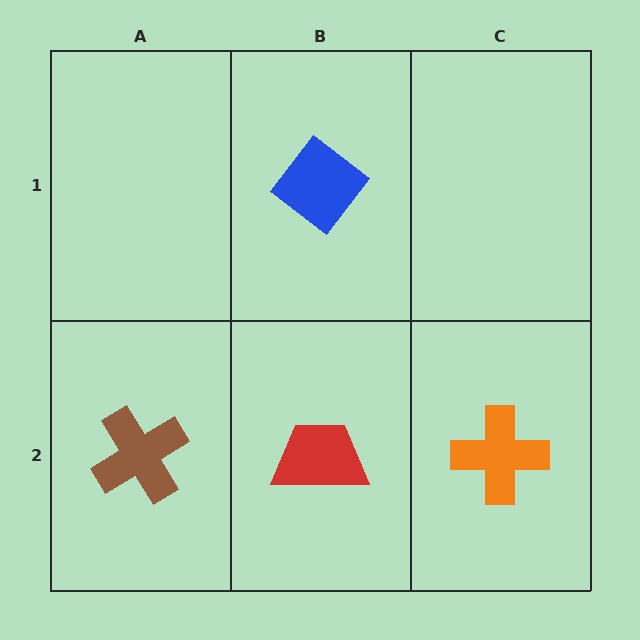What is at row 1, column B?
A blue diamond.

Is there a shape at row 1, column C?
No, that cell is empty.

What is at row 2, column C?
An orange cross.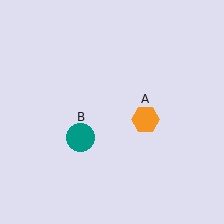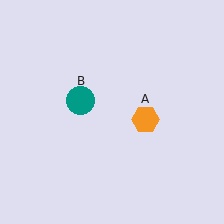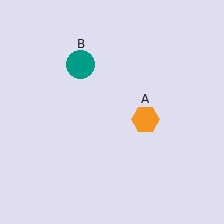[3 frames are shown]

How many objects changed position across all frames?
1 object changed position: teal circle (object B).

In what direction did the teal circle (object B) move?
The teal circle (object B) moved up.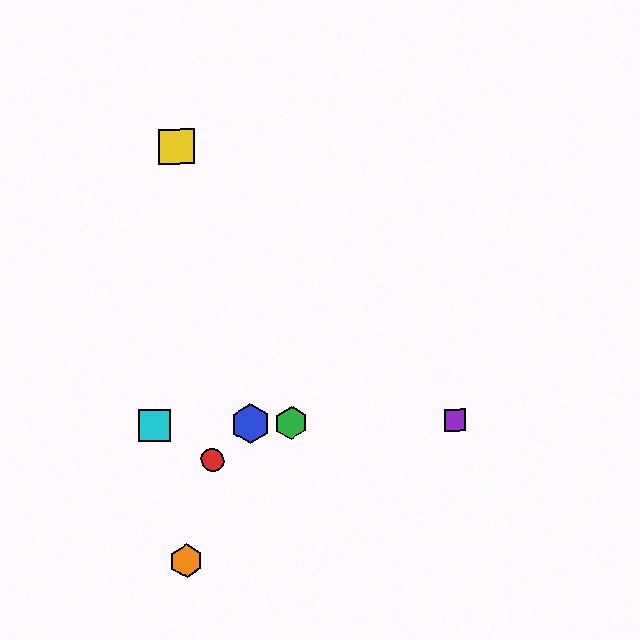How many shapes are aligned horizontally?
4 shapes (the blue hexagon, the green hexagon, the purple square, the cyan square) are aligned horizontally.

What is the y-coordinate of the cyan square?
The cyan square is at y≈425.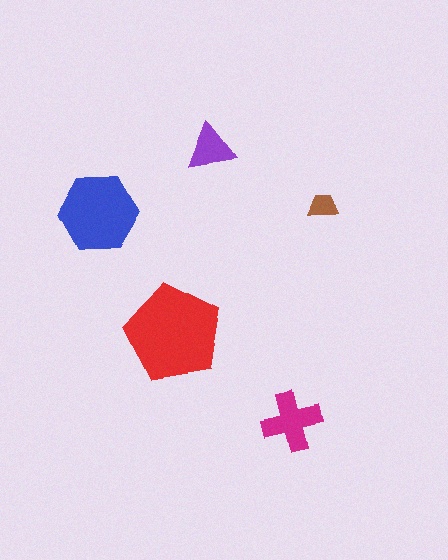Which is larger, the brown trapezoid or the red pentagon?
The red pentagon.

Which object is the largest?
The red pentagon.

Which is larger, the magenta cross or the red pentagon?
The red pentagon.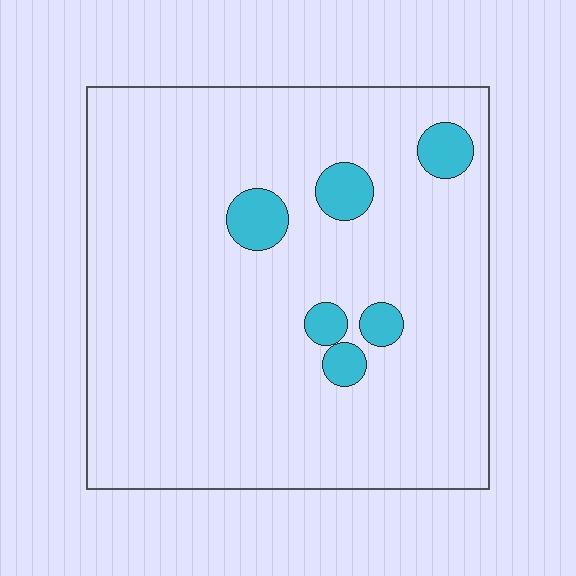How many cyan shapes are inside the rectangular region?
6.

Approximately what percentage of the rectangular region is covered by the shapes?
Approximately 10%.